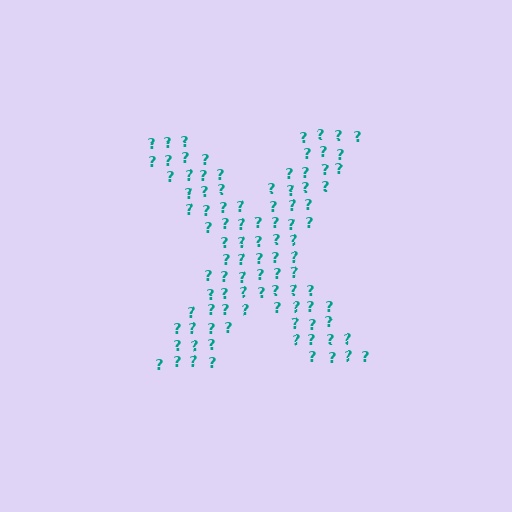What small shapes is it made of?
It is made of small question marks.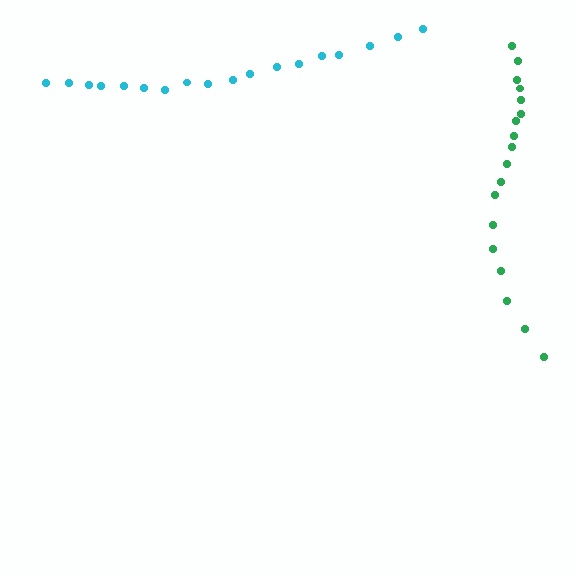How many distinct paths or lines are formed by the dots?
There are 2 distinct paths.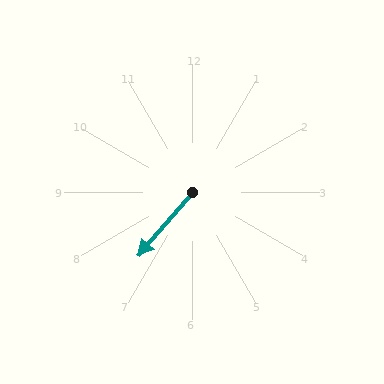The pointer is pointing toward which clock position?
Roughly 7 o'clock.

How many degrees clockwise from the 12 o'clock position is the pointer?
Approximately 220 degrees.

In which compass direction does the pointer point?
Southwest.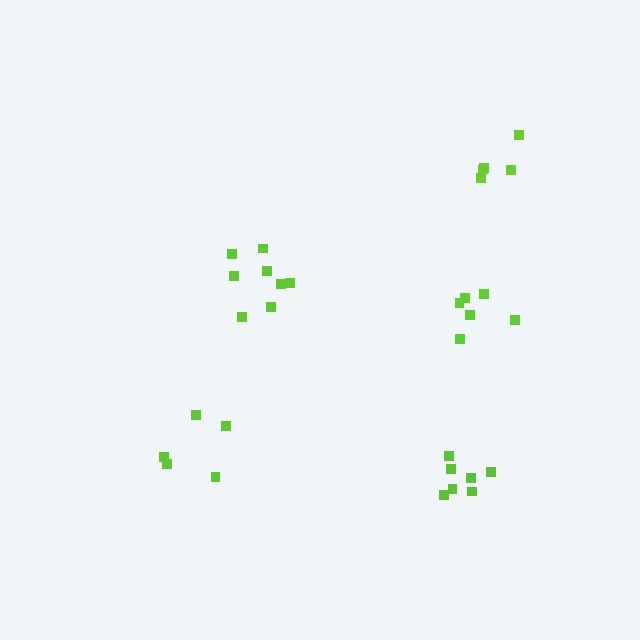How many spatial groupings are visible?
There are 5 spatial groupings.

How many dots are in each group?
Group 1: 7 dots, Group 2: 5 dots, Group 3: 5 dots, Group 4: 6 dots, Group 5: 8 dots (31 total).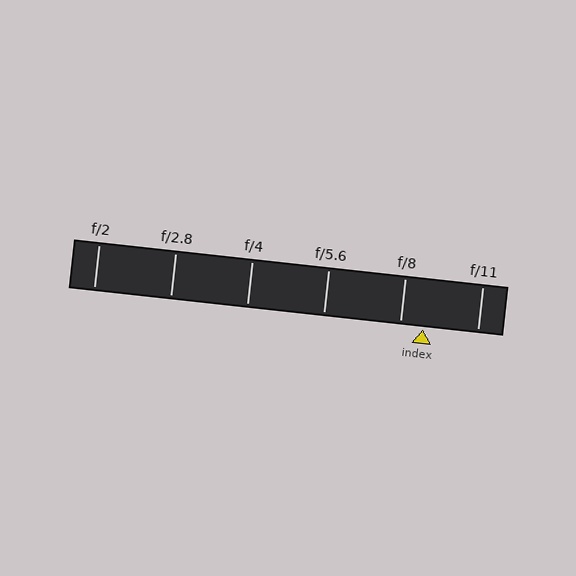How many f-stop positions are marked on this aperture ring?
There are 6 f-stop positions marked.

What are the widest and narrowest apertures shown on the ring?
The widest aperture shown is f/2 and the narrowest is f/11.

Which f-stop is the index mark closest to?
The index mark is closest to f/8.